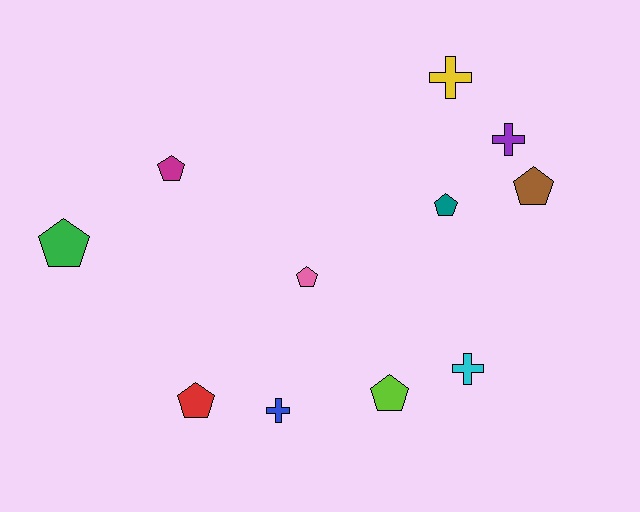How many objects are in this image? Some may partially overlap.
There are 11 objects.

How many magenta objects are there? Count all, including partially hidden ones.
There is 1 magenta object.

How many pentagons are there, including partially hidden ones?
There are 7 pentagons.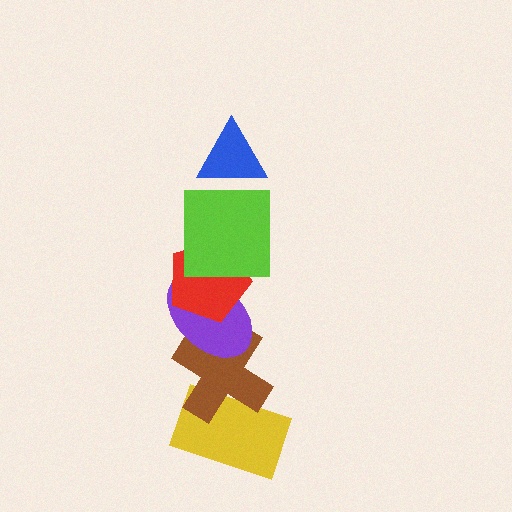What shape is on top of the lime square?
The blue triangle is on top of the lime square.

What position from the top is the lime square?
The lime square is 2nd from the top.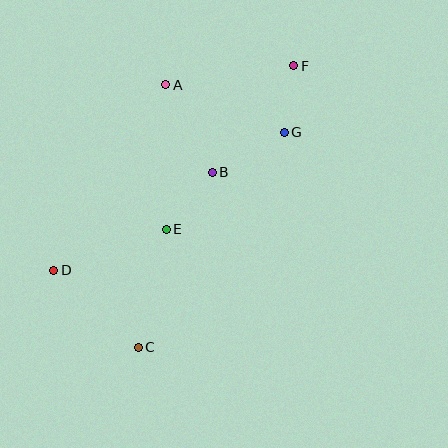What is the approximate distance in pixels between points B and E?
The distance between B and E is approximately 73 pixels.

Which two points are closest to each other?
Points F and G are closest to each other.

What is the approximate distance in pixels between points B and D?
The distance between B and D is approximately 187 pixels.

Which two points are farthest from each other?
Points C and F are farthest from each other.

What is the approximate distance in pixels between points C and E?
The distance between C and E is approximately 121 pixels.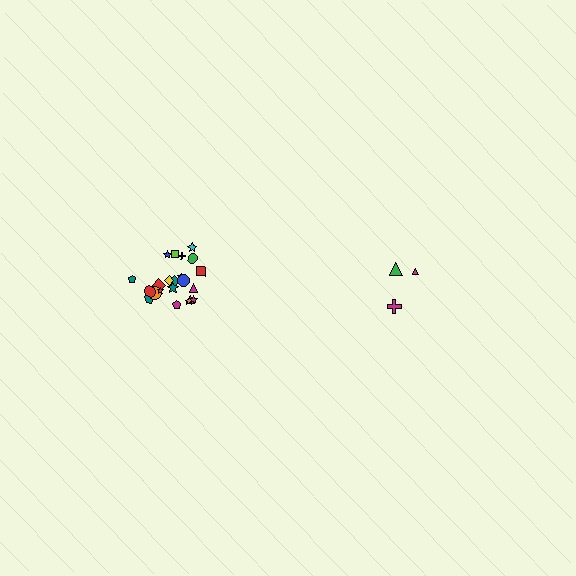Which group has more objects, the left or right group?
The left group.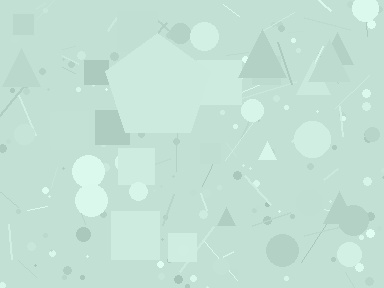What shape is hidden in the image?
A pentagon is hidden in the image.